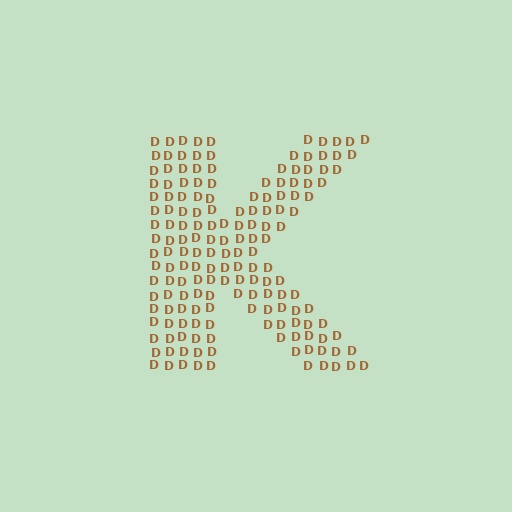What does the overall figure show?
The overall figure shows the letter K.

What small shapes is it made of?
It is made of small letter D's.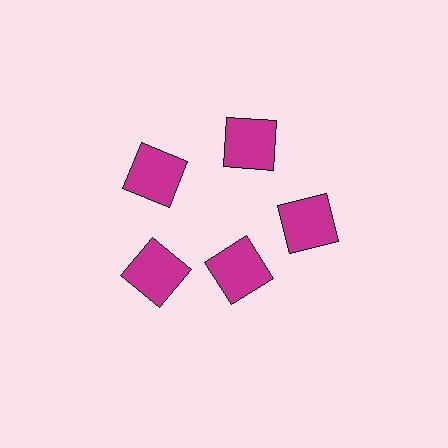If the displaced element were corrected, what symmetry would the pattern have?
It would have 5-fold rotational symmetry — the pattern would map onto itself every 72 degrees.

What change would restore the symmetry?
The symmetry would be restored by moving it outward, back onto the ring so that all 5 squares sit at equal angles and equal distance from the center.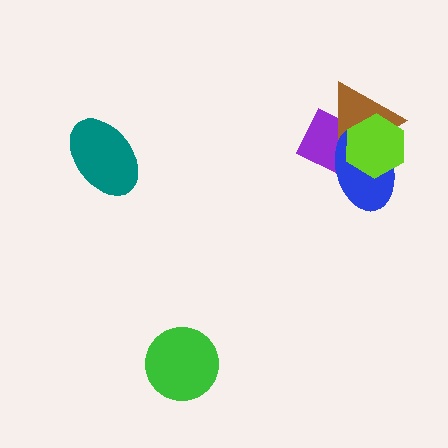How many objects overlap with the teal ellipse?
0 objects overlap with the teal ellipse.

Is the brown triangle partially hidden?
Yes, it is partially covered by another shape.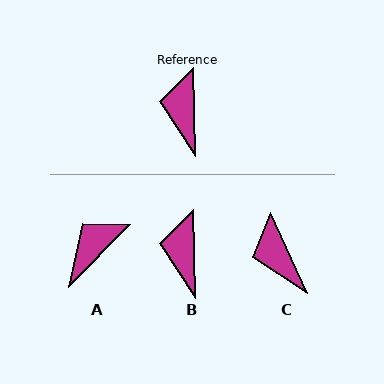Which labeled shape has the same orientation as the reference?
B.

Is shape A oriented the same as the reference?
No, it is off by about 46 degrees.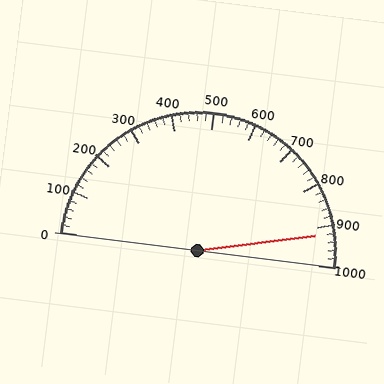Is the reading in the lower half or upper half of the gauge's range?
The reading is in the upper half of the range (0 to 1000).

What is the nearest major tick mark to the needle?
The nearest major tick mark is 900.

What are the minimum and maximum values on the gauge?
The gauge ranges from 0 to 1000.